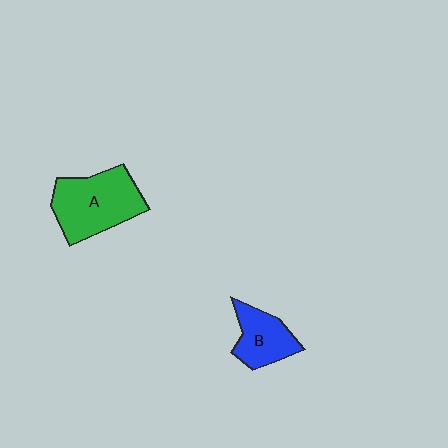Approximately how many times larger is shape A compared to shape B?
Approximately 1.7 times.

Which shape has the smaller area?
Shape B (blue).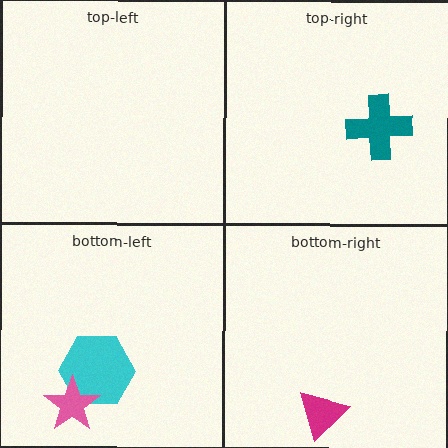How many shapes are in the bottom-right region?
1.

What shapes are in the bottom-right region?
The magenta triangle.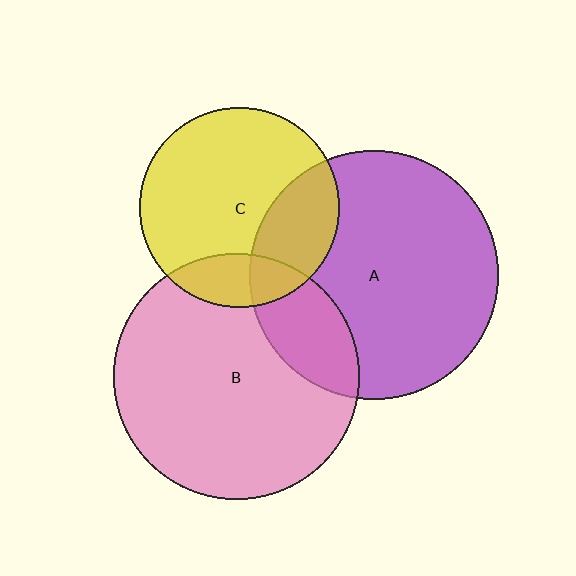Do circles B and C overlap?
Yes.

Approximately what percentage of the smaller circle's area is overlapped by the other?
Approximately 15%.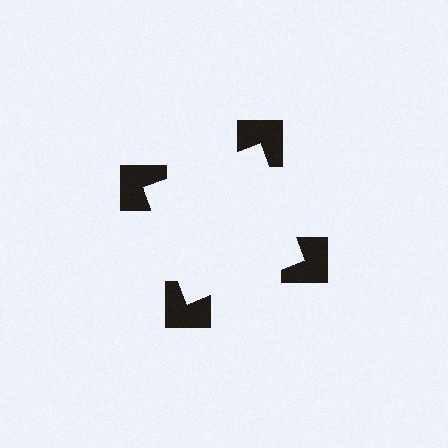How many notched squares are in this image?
There are 4 — one at each vertex of the illusory square.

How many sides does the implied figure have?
4 sides.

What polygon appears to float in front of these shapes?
An illusory square — its edges are inferred from the aligned wedge cuts in the notched squares, not physically drawn.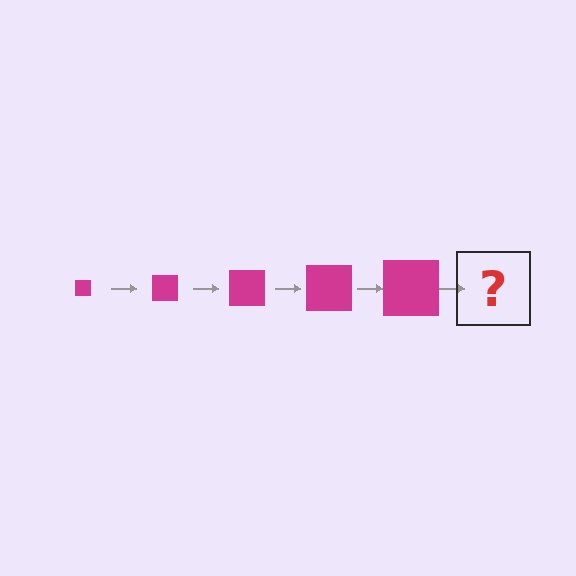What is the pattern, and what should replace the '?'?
The pattern is that the square gets progressively larger each step. The '?' should be a magenta square, larger than the previous one.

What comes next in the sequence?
The next element should be a magenta square, larger than the previous one.